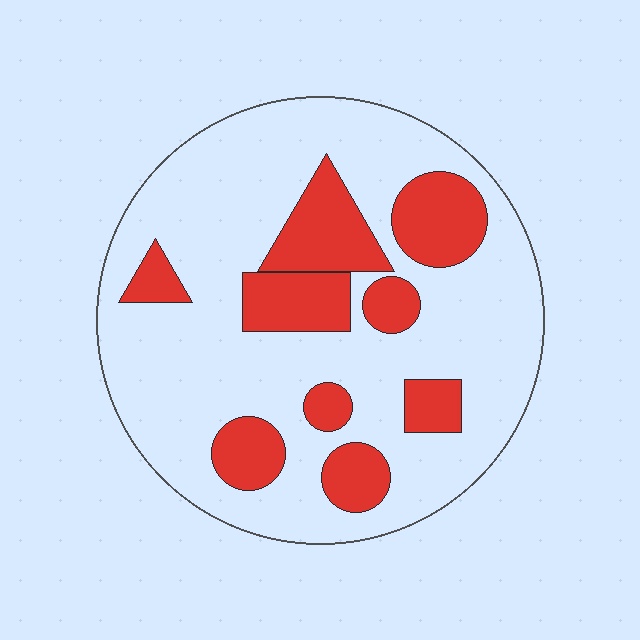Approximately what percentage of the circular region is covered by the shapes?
Approximately 25%.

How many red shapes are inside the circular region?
9.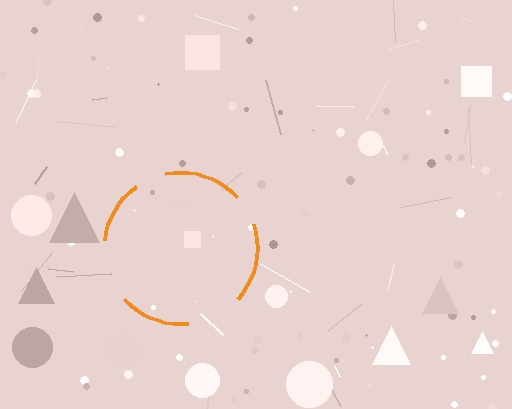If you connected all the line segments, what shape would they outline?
They would outline a circle.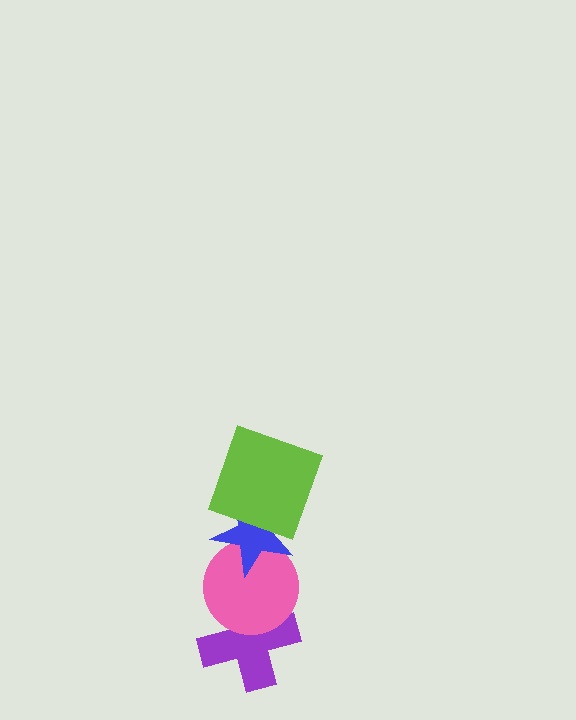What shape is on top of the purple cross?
The pink circle is on top of the purple cross.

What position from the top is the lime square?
The lime square is 1st from the top.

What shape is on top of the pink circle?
The blue star is on top of the pink circle.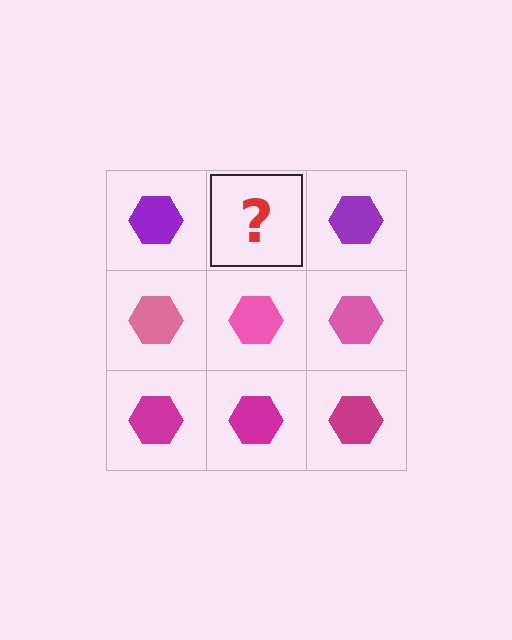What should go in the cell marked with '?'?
The missing cell should contain a purple hexagon.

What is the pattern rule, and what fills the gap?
The rule is that each row has a consistent color. The gap should be filled with a purple hexagon.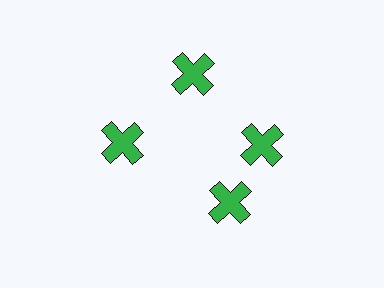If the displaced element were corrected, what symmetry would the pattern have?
It would have 4-fold rotational symmetry — the pattern would map onto itself every 90 degrees.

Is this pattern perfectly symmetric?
No. The 4 green crosses are arranged in a ring, but one element near the 6 o'clock position is rotated out of alignment along the ring, breaking the 4-fold rotational symmetry.